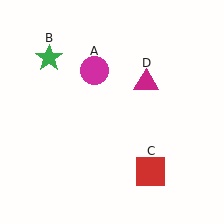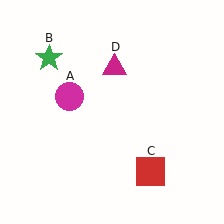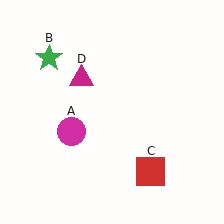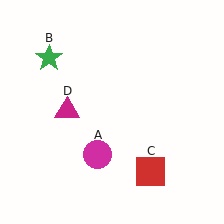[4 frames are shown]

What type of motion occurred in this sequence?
The magenta circle (object A), magenta triangle (object D) rotated counterclockwise around the center of the scene.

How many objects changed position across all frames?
2 objects changed position: magenta circle (object A), magenta triangle (object D).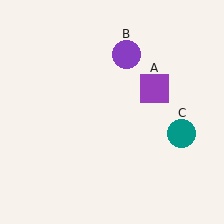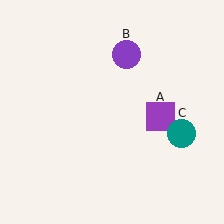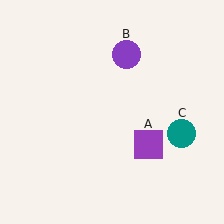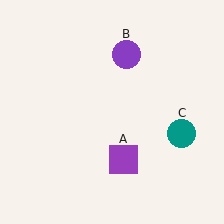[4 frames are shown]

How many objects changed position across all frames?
1 object changed position: purple square (object A).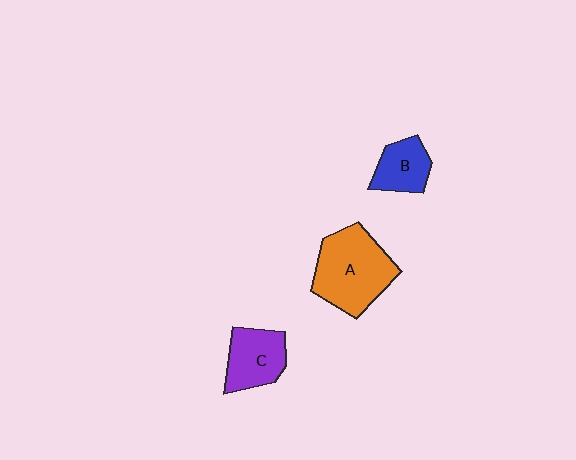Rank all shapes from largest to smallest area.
From largest to smallest: A (orange), C (purple), B (blue).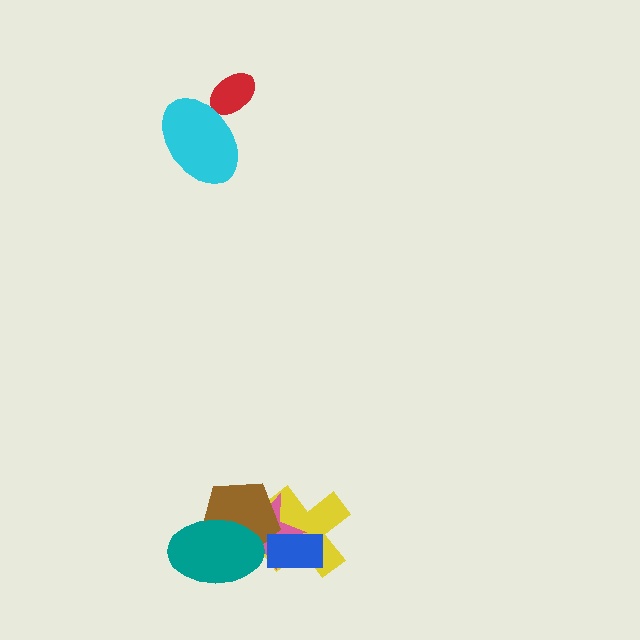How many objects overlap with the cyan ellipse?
1 object overlaps with the cyan ellipse.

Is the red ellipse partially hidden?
Yes, it is partially covered by another shape.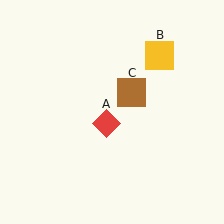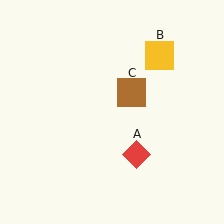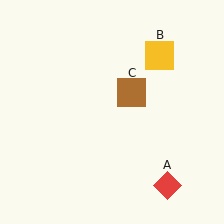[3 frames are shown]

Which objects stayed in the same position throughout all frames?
Yellow square (object B) and brown square (object C) remained stationary.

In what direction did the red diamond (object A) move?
The red diamond (object A) moved down and to the right.